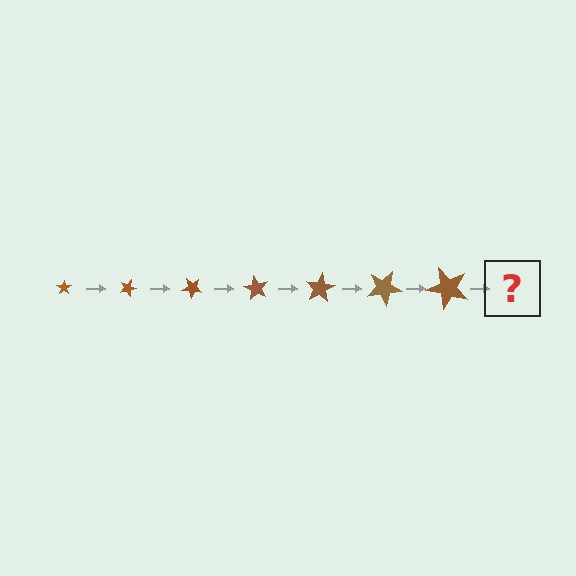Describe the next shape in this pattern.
It should be a star, larger than the previous one and rotated 140 degrees from the start.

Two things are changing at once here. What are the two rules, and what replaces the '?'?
The two rules are that the star grows larger each step and it rotates 20 degrees each step. The '?' should be a star, larger than the previous one and rotated 140 degrees from the start.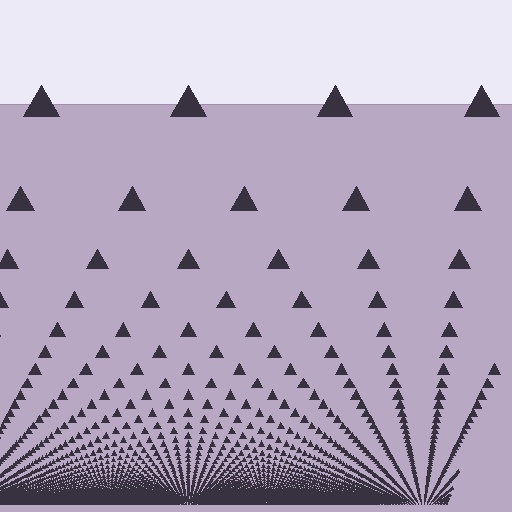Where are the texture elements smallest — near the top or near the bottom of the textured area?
Near the bottom.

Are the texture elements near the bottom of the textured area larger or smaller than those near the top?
Smaller. The gradient is inverted — elements near the bottom are smaller and denser.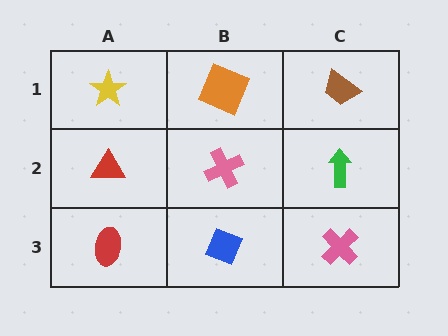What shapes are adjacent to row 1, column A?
A red triangle (row 2, column A), an orange square (row 1, column B).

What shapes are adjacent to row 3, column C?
A green arrow (row 2, column C), a blue diamond (row 3, column B).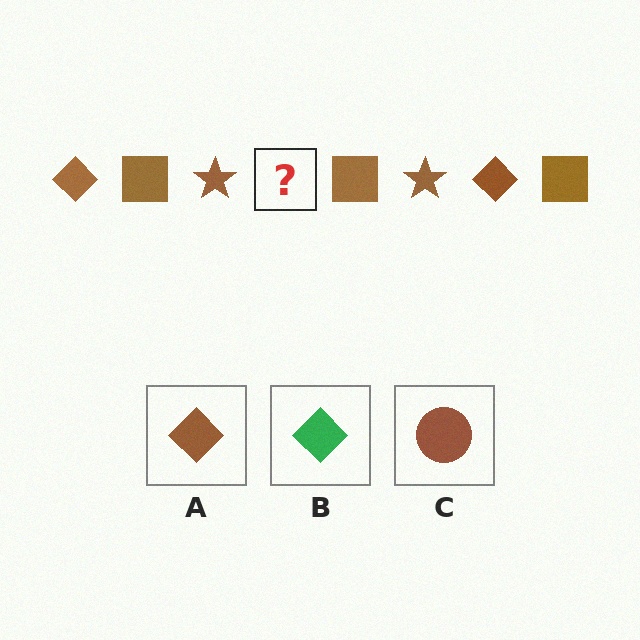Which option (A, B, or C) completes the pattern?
A.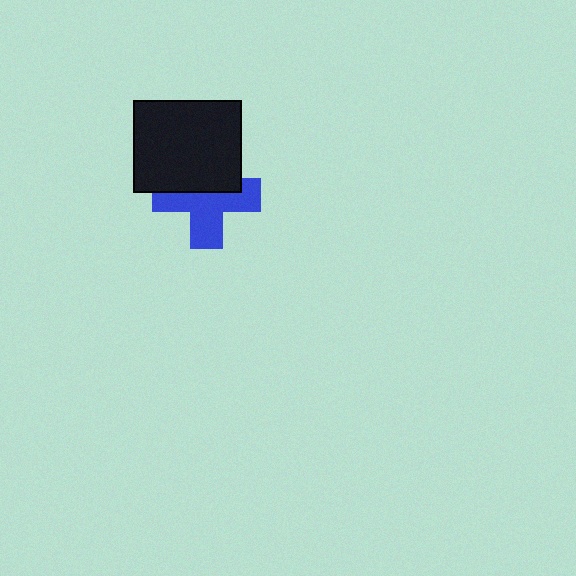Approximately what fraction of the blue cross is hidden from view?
Roughly 43% of the blue cross is hidden behind the black rectangle.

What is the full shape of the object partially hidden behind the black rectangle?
The partially hidden object is a blue cross.